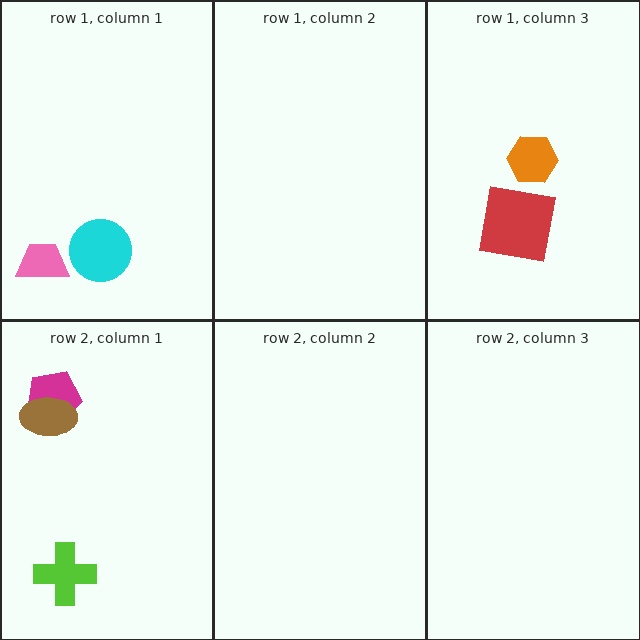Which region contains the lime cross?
The row 2, column 1 region.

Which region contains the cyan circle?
The row 1, column 1 region.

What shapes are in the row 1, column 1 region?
The pink trapezoid, the cyan circle.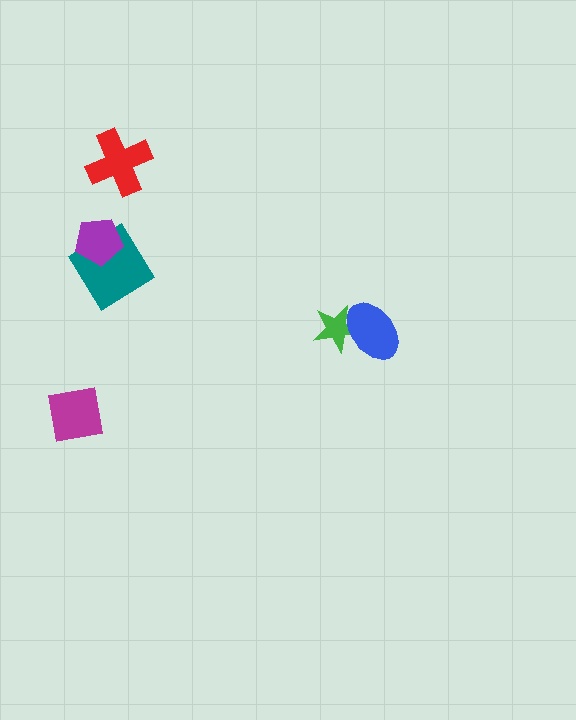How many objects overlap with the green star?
1 object overlaps with the green star.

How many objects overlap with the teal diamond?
1 object overlaps with the teal diamond.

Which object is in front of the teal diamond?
The purple pentagon is in front of the teal diamond.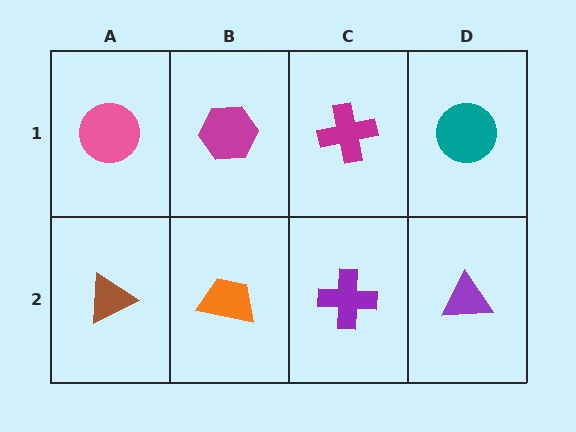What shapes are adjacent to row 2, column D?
A teal circle (row 1, column D), a purple cross (row 2, column C).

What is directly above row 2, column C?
A magenta cross.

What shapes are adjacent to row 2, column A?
A pink circle (row 1, column A), an orange trapezoid (row 2, column B).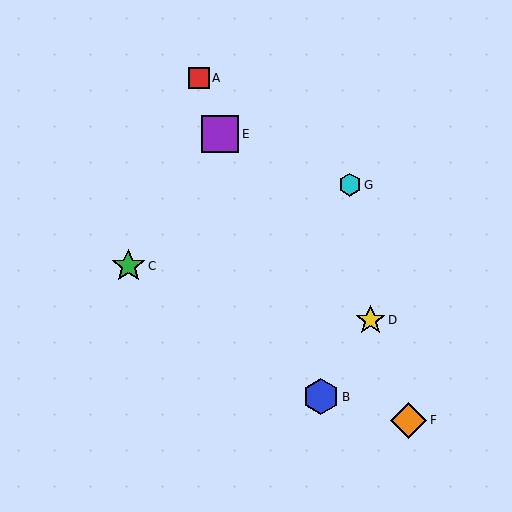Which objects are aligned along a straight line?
Objects A, B, E are aligned along a straight line.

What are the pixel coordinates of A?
Object A is at (199, 78).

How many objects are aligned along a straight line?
3 objects (A, B, E) are aligned along a straight line.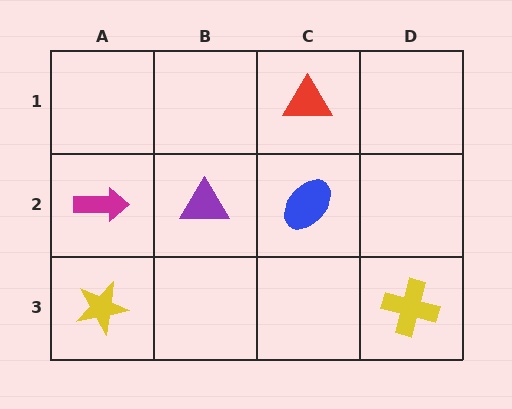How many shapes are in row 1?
1 shape.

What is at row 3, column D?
A yellow cross.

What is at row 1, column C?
A red triangle.